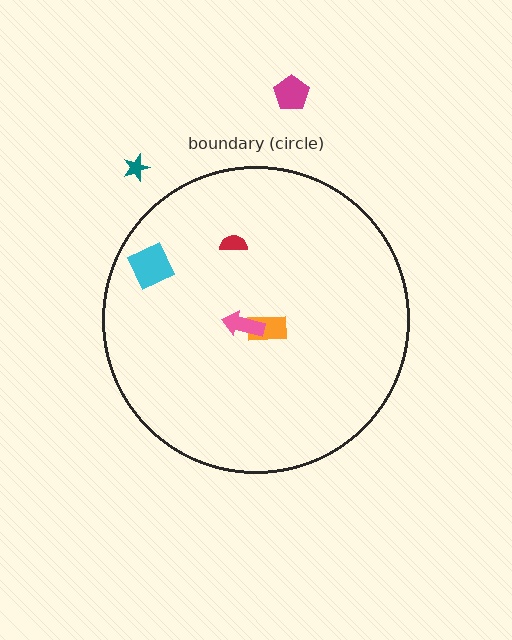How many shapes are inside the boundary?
4 inside, 2 outside.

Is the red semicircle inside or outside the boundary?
Inside.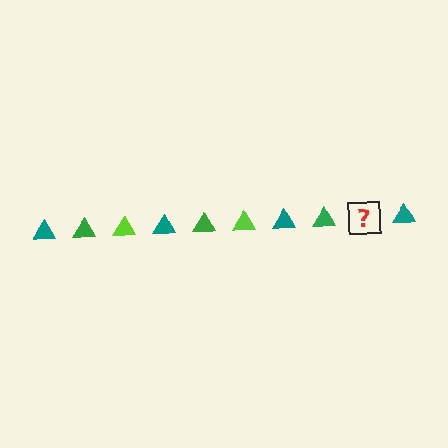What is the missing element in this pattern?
The missing element is a lime triangle.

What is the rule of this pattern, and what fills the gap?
The rule is that the pattern cycles through teal, green, lime triangles. The gap should be filled with a lime triangle.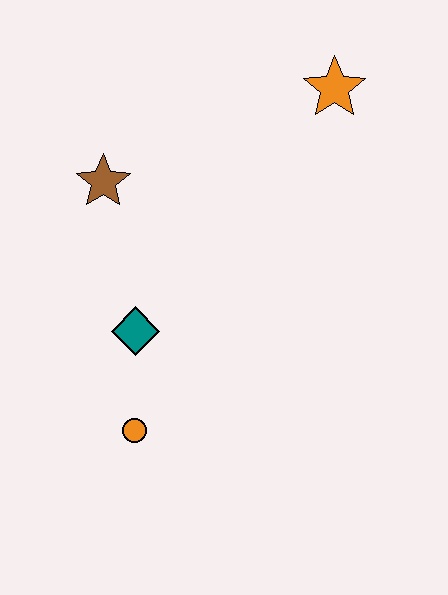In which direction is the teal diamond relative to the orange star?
The teal diamond is below the orange star.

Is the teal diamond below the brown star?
Yes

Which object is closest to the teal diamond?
The orange circle is closest to the teal diamond.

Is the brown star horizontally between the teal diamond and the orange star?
No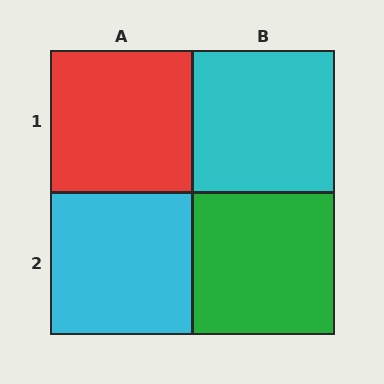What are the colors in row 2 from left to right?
Cyan, green.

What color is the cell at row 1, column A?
Red.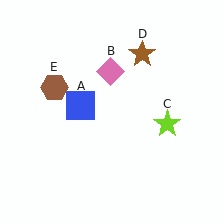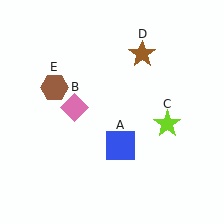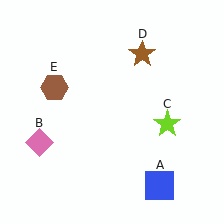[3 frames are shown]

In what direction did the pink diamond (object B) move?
The pink diamond (object B) moved down and to the left.